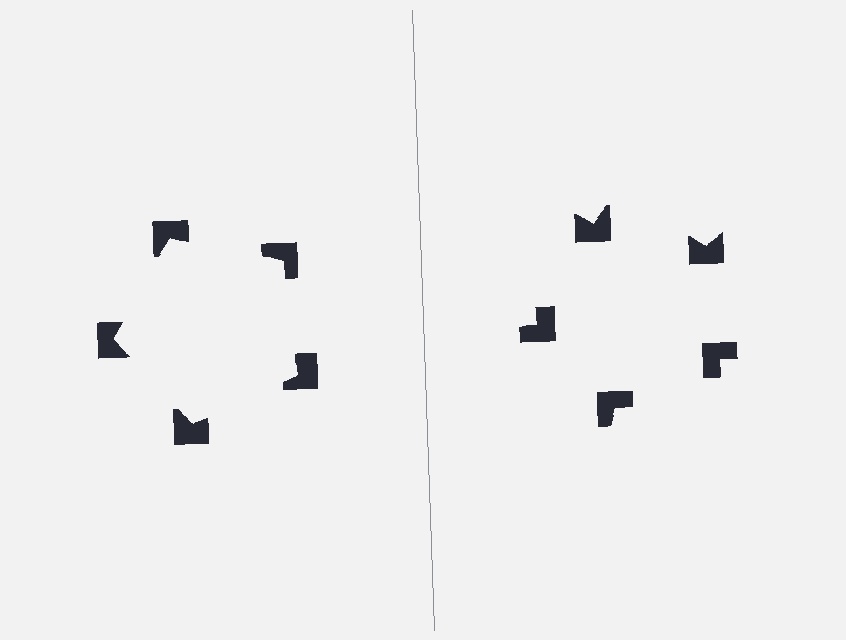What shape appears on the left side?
An illusory pentagon.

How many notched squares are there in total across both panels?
10 — 5 on each side.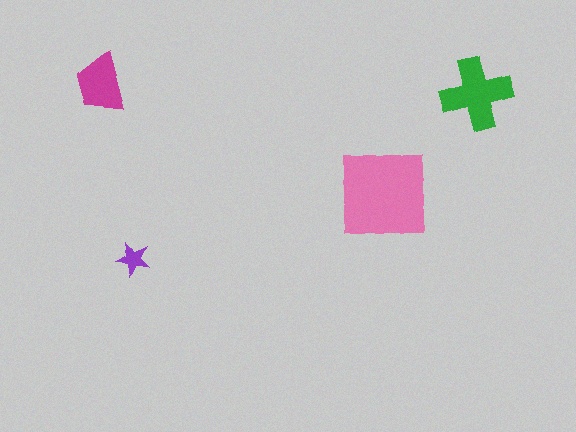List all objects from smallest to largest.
The purple star, the magenta trapezoid, the green cross, the pink square.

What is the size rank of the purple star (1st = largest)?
4th.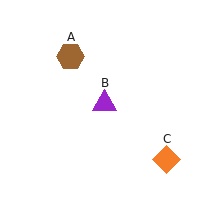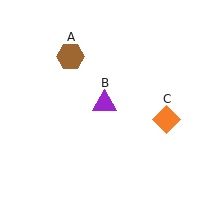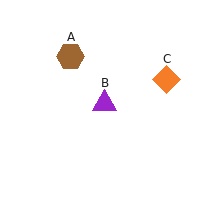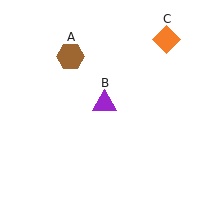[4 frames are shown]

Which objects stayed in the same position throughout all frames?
Brown hexagon (object A) and purple triangle (object B) remained stationary.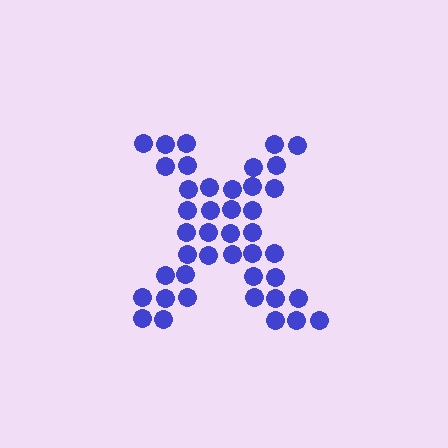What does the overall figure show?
The overall figure shows the letter X.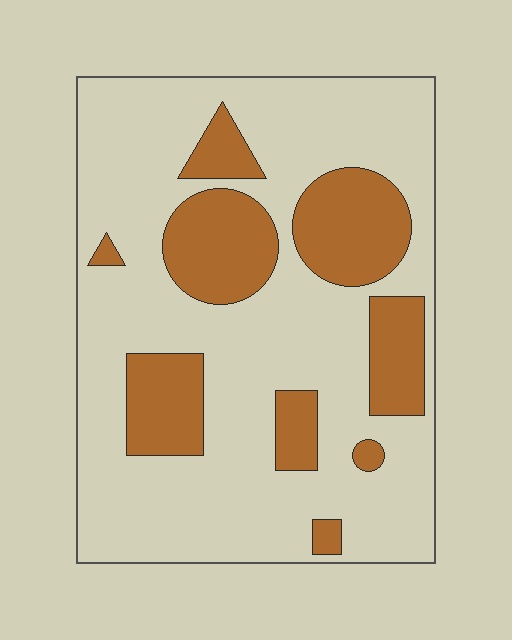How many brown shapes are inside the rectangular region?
9.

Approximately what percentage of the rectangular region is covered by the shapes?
Approximately 25%.